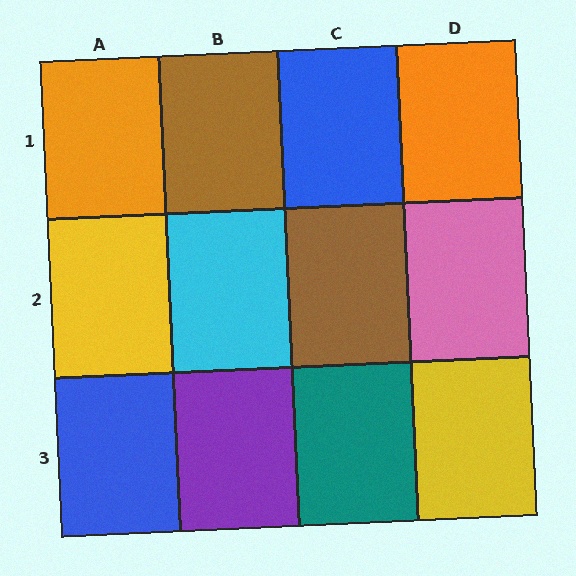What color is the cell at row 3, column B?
Purple.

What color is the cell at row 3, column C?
Teal.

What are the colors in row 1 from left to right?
Orange, brown, blue, orange.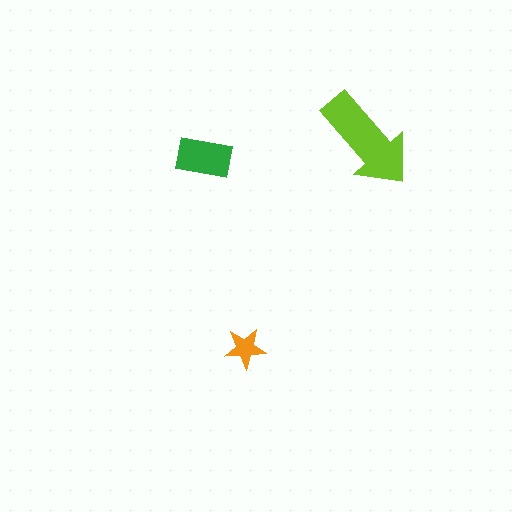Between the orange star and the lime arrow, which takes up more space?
The lime arrow.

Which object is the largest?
The lime arrow.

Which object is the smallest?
The orange star.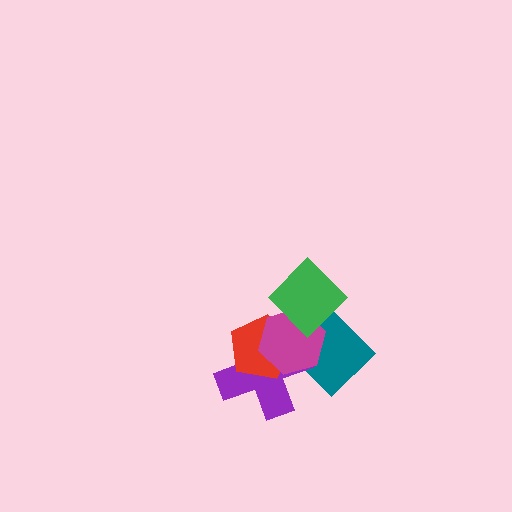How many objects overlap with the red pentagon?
2 objects overlap with the red pentagon.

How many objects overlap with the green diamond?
2 objects overlap with the green diamond.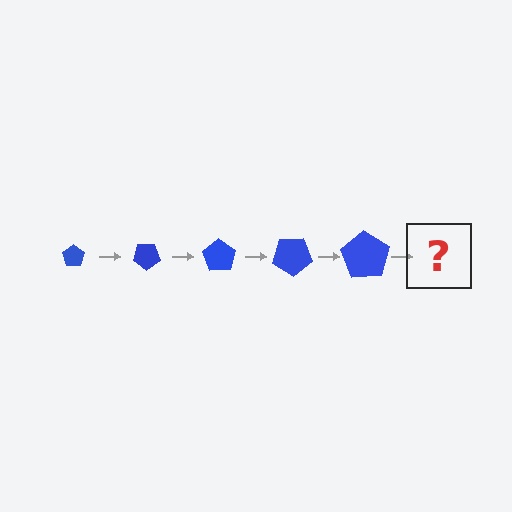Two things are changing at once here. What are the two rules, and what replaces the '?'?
The two rules are that the pentagon grows larger each step and it rotates 35 degrees each step. The '?' should be a pentagon, larger than the previous one and rotated 175 degrees from the start.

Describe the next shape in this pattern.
It should be a pentagon, larger than the previous one and rotated 175 degrees from the start.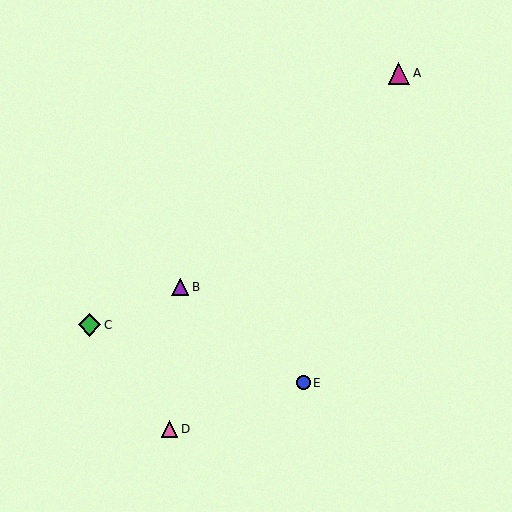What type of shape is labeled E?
Shape E is a blue circle.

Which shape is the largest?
The green diamond (labeled C) is the largest.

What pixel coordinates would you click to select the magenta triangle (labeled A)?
Click at (399, 73) to select the magenta triangle A.